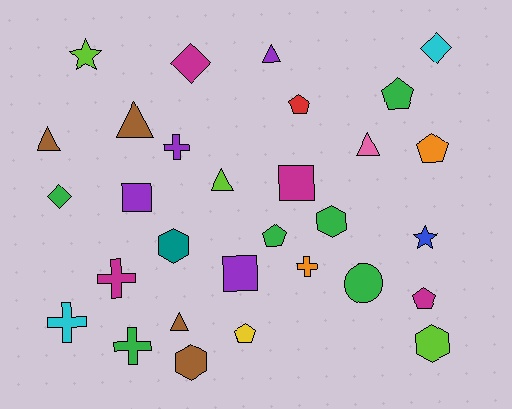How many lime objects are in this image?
There are 3 lime objects.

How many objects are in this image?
There are 30 objects.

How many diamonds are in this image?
There are 3 diamonds.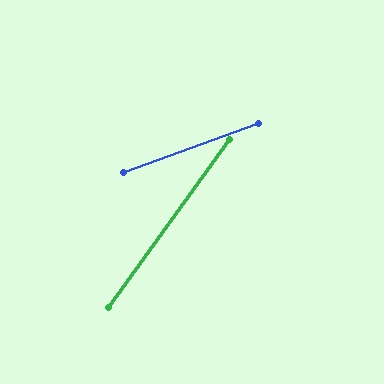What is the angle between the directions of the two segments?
Approximately 34 degrees.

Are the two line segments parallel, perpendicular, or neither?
Neither parallel nor perpendicular — they differ by about 34°.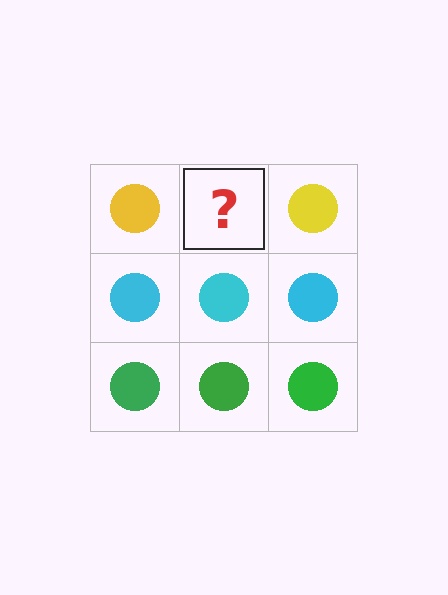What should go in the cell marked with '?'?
The missing cell should contain a yellow circle.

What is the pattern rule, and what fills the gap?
The rule is that each row has a consistent color. The gap should be filled with a yellow circle.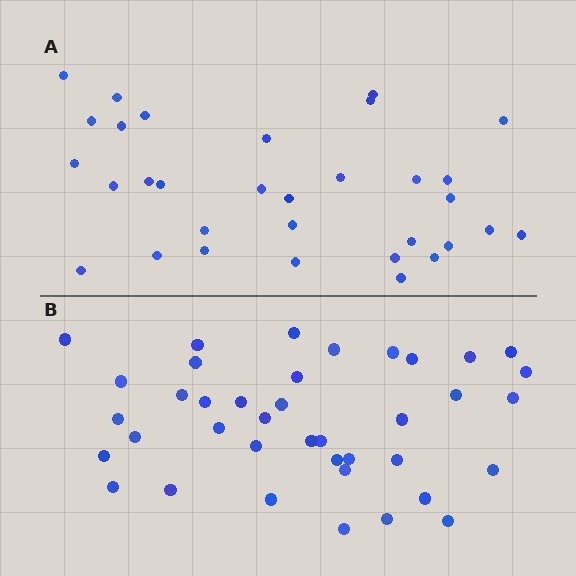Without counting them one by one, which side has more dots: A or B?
Region B (the bottom region) has more dots.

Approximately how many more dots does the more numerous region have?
Region B has roughly 8 or so more dots than region A.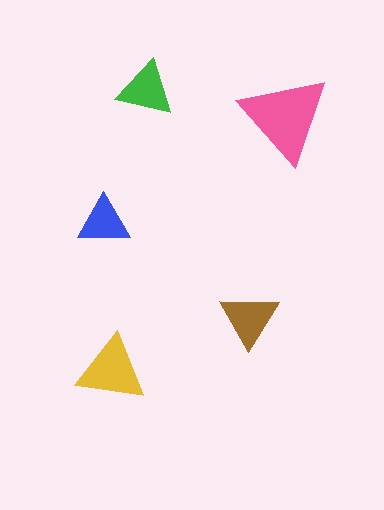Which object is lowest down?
The yellow triangle is bottommost.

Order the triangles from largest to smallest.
the pink one, the yellow one, the brown one, the green one, the blue one.